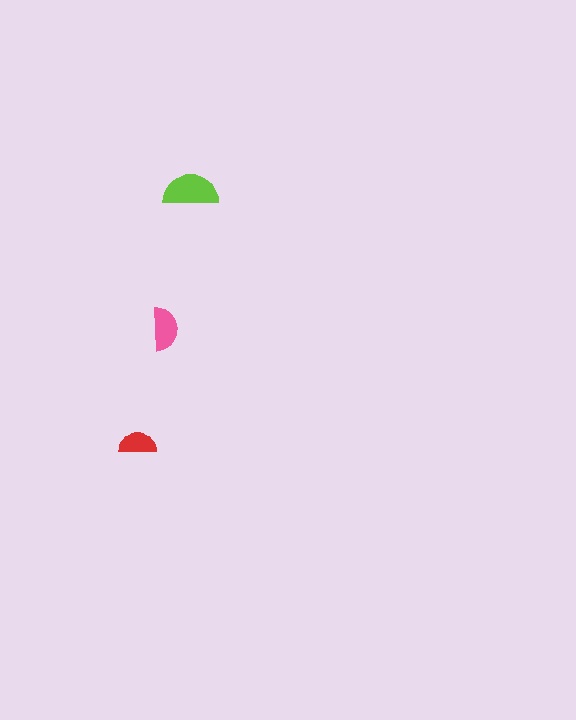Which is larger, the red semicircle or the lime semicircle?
The lime one.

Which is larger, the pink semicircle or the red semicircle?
The pink one.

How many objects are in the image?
There are 3 objects in the image.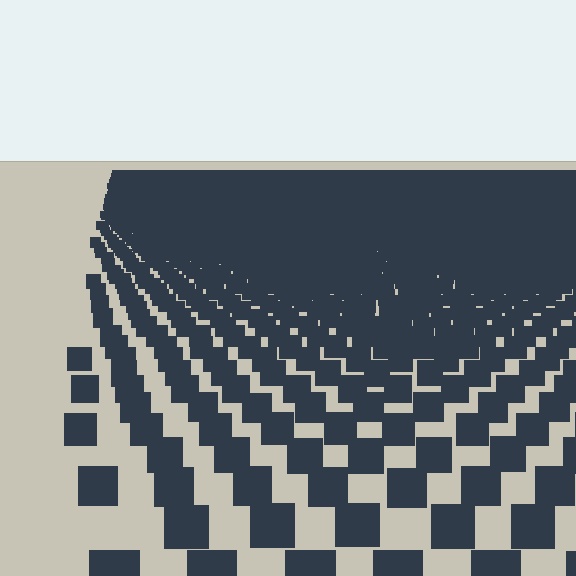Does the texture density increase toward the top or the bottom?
Density increases toward the top.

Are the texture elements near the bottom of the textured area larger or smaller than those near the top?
Larger. Near the bottom, elements are closer to the viewer and appear at a bigger on-screen size.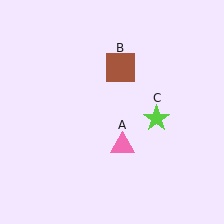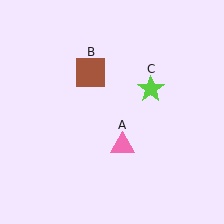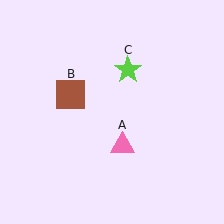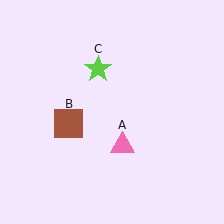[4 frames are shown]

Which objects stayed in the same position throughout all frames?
Pink triangle (object A) remained stationary.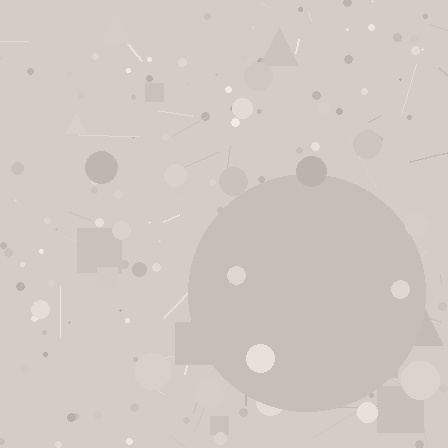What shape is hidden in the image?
A circle is hidden in the image.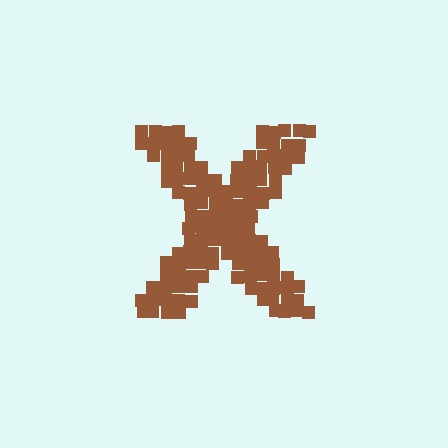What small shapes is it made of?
It is made of small squares.